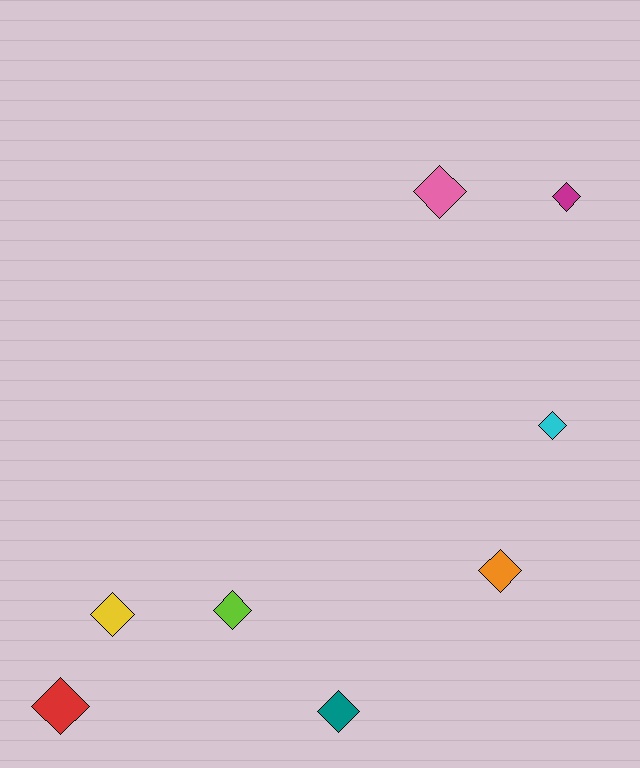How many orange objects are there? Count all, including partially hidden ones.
There is 1 orange object.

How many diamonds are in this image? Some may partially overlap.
There are 8 diamonds.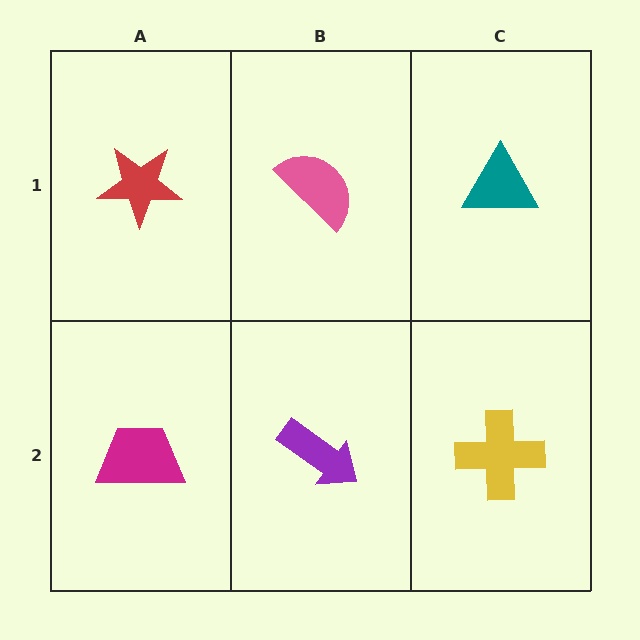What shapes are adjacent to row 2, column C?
A teal triangle (row 1, column C), a purple arrow (row 2, column B).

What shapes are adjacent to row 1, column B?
A purple arrow (row 2, column B), a red star (row 1, column A), a teal triangle (row 1, column C).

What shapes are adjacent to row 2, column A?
A red star (row 1, column A), a purple arrow (row 2, column B).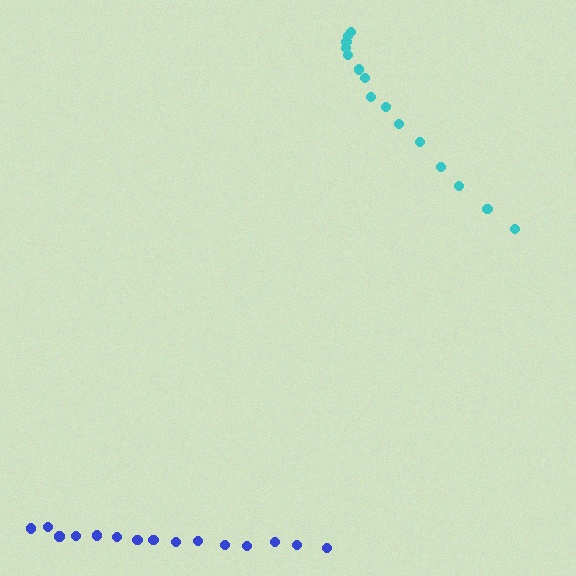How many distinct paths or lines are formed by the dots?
There are 2 distinct paths.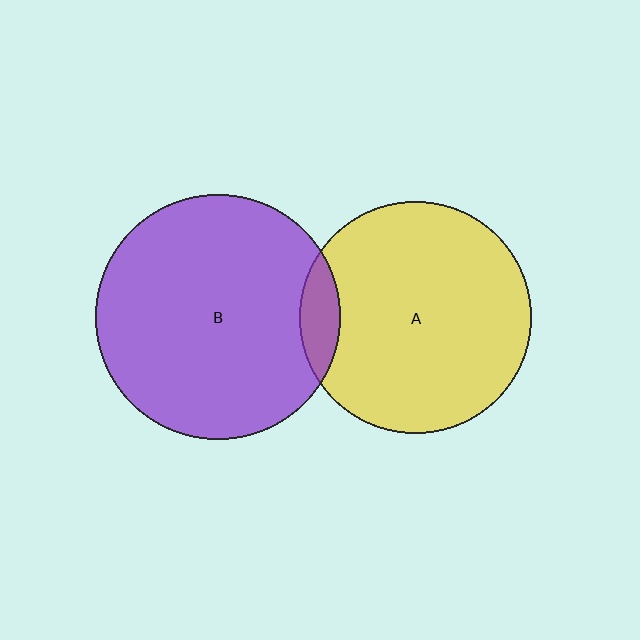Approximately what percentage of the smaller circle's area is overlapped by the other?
Approximately 10%.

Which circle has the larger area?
Circle B (purple).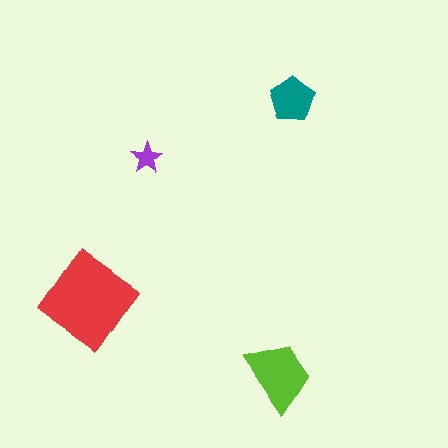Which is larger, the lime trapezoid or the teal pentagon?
The lime trapezoid.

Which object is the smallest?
The purple star.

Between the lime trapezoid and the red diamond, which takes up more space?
The red diamond.